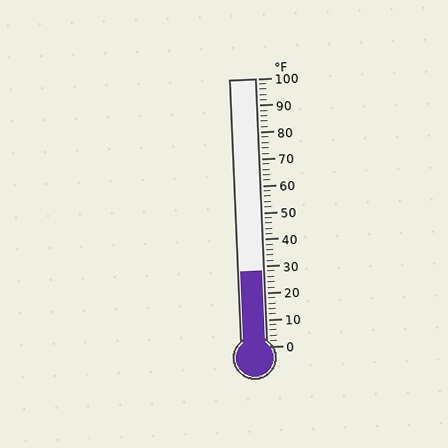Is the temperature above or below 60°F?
The temperature is below 60°F.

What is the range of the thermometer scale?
The thermometer scale ranges from 0°F to 100°F.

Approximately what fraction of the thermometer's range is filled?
The thermometer is filled to approximately 30% of its range.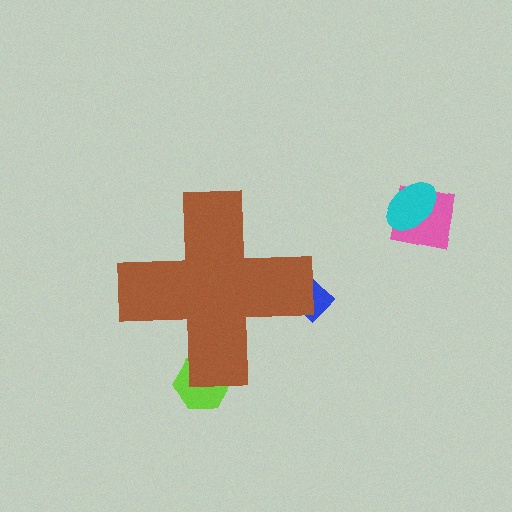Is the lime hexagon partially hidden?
Yes, the lime hexagon is partially hidden behind the brown cross.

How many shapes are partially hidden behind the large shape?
2 shapes are partially hidden.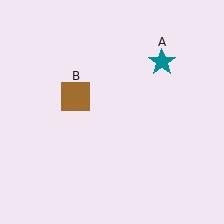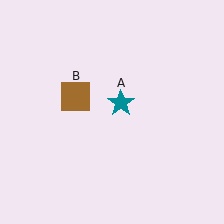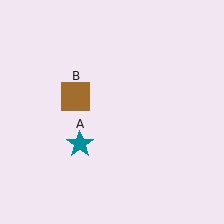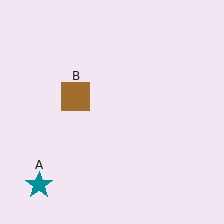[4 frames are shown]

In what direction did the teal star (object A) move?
The teal star (object A) moved down and to the left.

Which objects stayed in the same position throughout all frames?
Brown square (object B) remained stationary.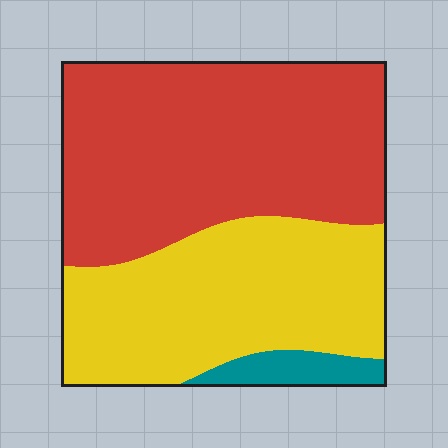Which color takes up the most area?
Red, at roughly 55%.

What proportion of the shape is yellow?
Yellow takes up about two fifths (2/5) of the shape.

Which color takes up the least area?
Teal, at roughly 5%.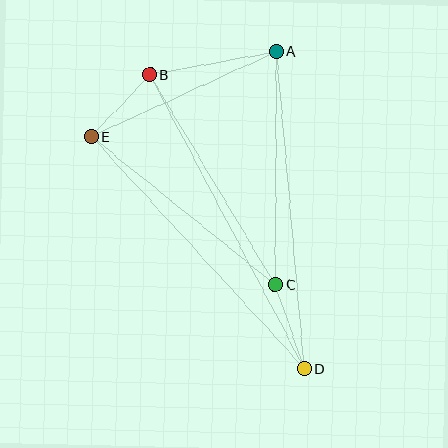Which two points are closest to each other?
Points B and E are closest to each other.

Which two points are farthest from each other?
Points B and D are farthest from each other.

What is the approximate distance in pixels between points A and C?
The distance between A and C is approximately 233 pixels.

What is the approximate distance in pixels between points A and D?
The distance between A and D is approximately 319 pixels.